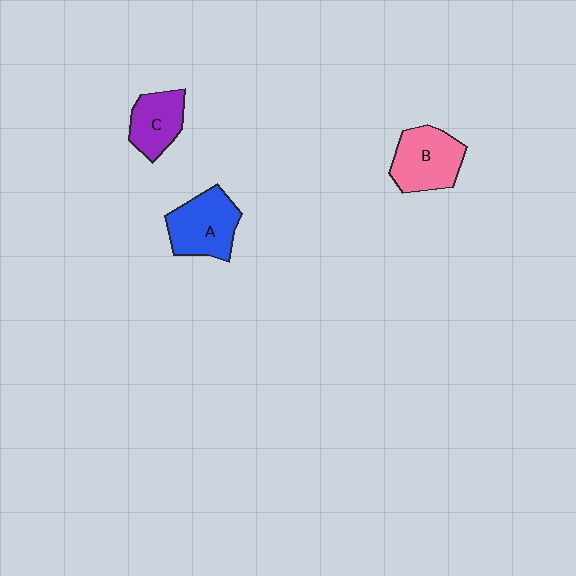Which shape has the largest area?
Shape A (blue).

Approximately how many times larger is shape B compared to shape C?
Approximately 1.3 times.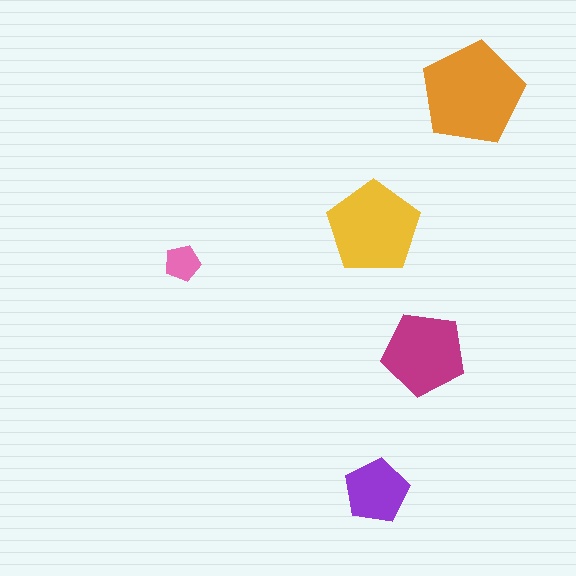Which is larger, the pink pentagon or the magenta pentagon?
The magenta one.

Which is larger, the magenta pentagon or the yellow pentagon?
The yellow one.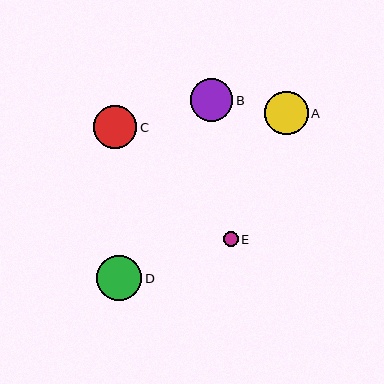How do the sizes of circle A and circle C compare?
Circle A and circle C are approximately the same size.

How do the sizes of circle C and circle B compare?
Circle C and circle B are approximately the same size.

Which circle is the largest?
Circle D is the largest with a size of approximately 45 pixels.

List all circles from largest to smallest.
From largest to smallest: D, A, C, B, E.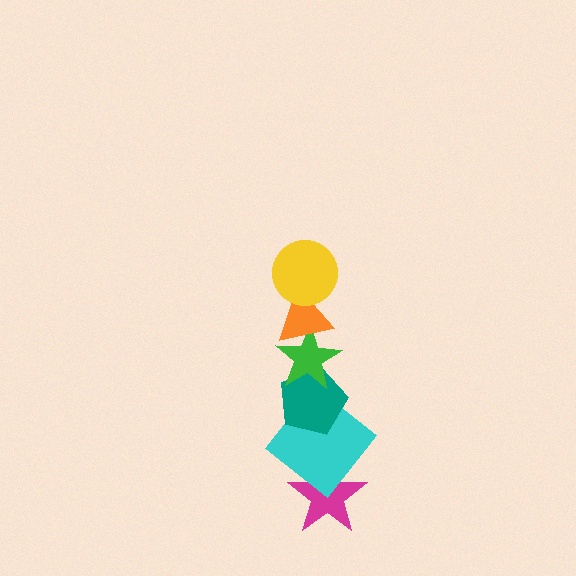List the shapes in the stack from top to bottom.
From top to bottom: the yellow circle, the orange triangle, the green star, the teal pentagon, the cyan diamond, the magenta star.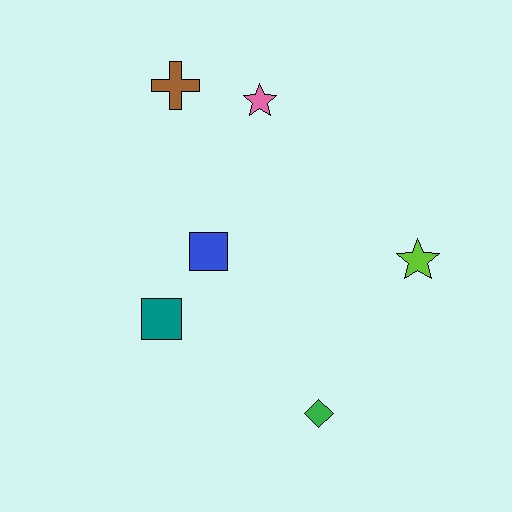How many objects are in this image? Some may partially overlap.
There are 6 objects.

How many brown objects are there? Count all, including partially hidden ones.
There is 1 brown object.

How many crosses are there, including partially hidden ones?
There is 1 cross.